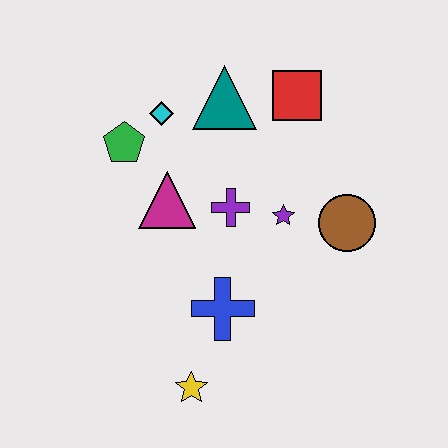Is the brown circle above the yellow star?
Yes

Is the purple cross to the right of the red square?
No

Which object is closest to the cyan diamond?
The green pentagon is closest to the cyan diamond.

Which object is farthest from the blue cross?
The red square is farthest from the blue cross.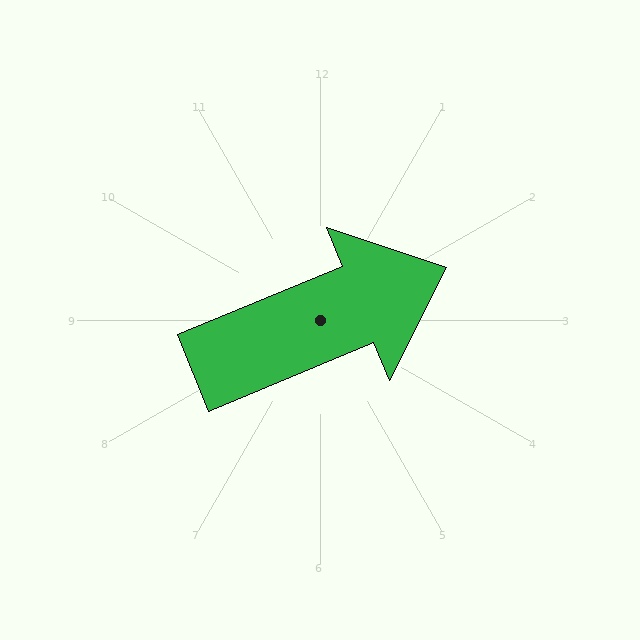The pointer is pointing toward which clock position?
Roughly 2 o'clock.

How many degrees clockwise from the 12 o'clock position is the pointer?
Approximately 67 degrees.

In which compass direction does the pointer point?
Northeast.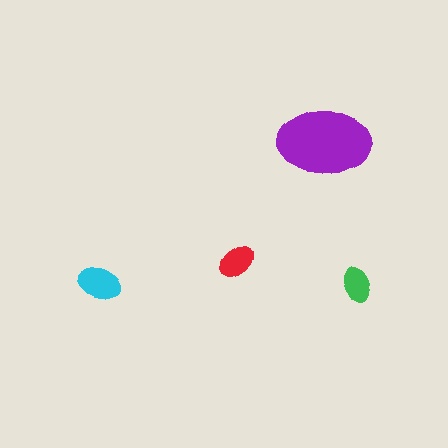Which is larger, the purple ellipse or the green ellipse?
The purple one.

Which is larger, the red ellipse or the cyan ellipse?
The cyan one.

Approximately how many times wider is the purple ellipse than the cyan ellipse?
About 2 times wider.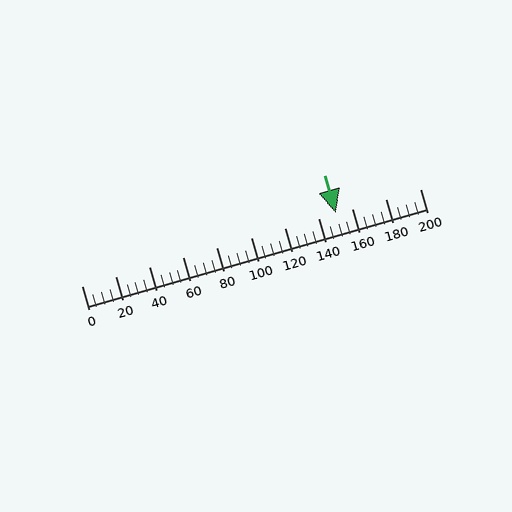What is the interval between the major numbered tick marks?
The major tick marks are spaced 20 units apart.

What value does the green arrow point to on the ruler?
The green arrow points to approximately 150.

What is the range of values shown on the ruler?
The ruler shows values from 0 to 200.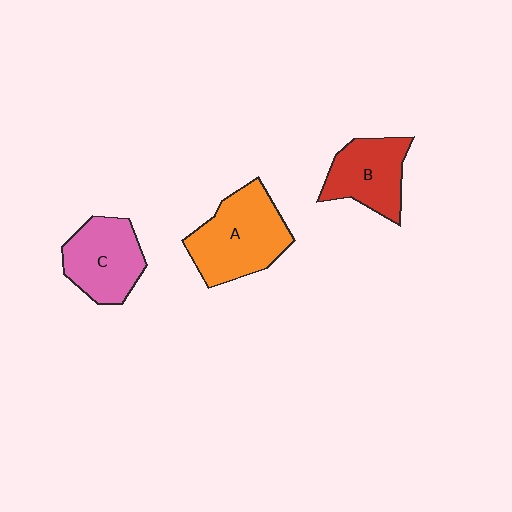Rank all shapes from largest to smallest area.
From largest to smallest: A (orange), C (pink), B (red).